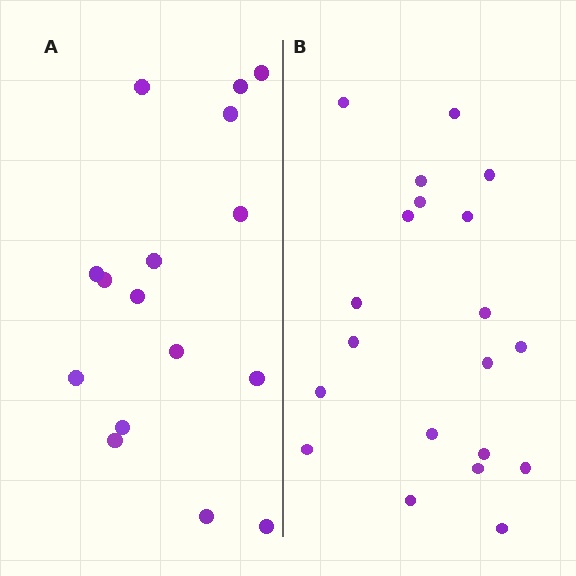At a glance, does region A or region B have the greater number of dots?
Region B (the right region) has more dots.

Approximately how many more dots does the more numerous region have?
Region B has about 4 more dots than region A.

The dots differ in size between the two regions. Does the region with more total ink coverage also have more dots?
No. Region A has more total ink coverage because its dots are larger, but region B actually contains more individual dots. Total area can be misleading — the number of items is what matters here.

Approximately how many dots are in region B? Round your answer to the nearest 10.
About 20 dots.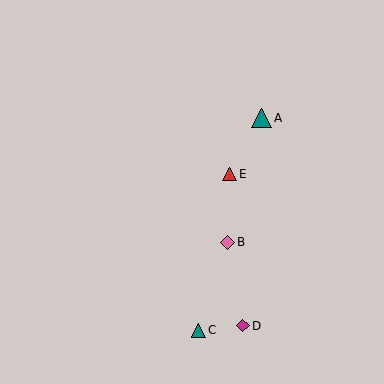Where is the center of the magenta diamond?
The center of the magenta diamond is at (243, 326).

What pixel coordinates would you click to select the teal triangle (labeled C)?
Click at (198, 330) to select the teal triangle C.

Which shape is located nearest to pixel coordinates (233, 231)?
The pink diamond (labeled B) at (227, 242) is nearest to that location.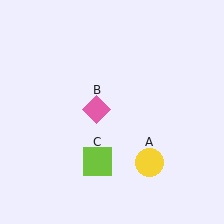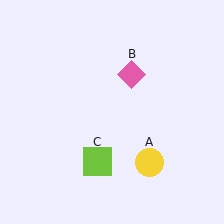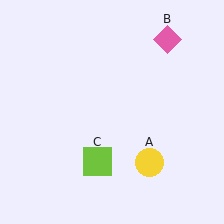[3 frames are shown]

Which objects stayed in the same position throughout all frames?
Yellow circle (object A) and lime square (object C) remained stationary.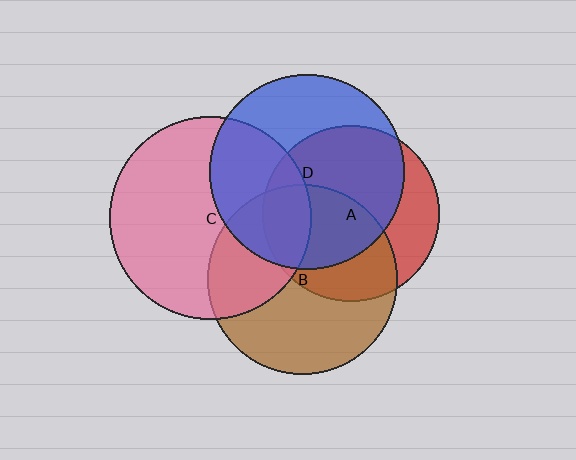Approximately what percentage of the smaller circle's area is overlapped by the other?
Approximately 65%.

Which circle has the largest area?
Circle C (pink).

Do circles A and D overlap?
Yes.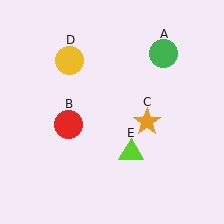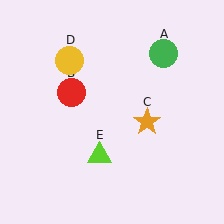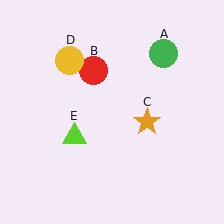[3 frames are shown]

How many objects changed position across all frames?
2 objects changed position: red circle (object B), lime triangle (object E).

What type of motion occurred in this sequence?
The red circle (object B), lime triangle (object E) rotated clockwise around the center of the scene.